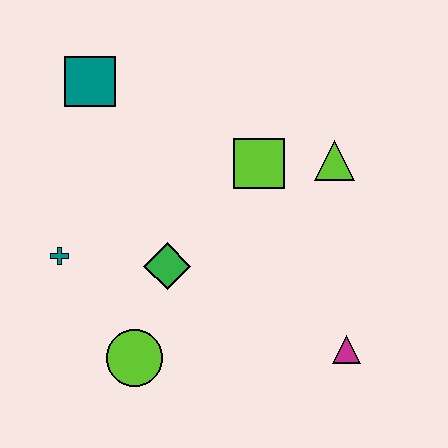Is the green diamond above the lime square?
No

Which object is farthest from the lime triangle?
The teal cross is farthest from the lime triangle.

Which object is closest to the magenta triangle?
The lime triangle is closest to the magenta triangle.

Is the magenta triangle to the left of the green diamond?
No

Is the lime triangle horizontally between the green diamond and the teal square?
No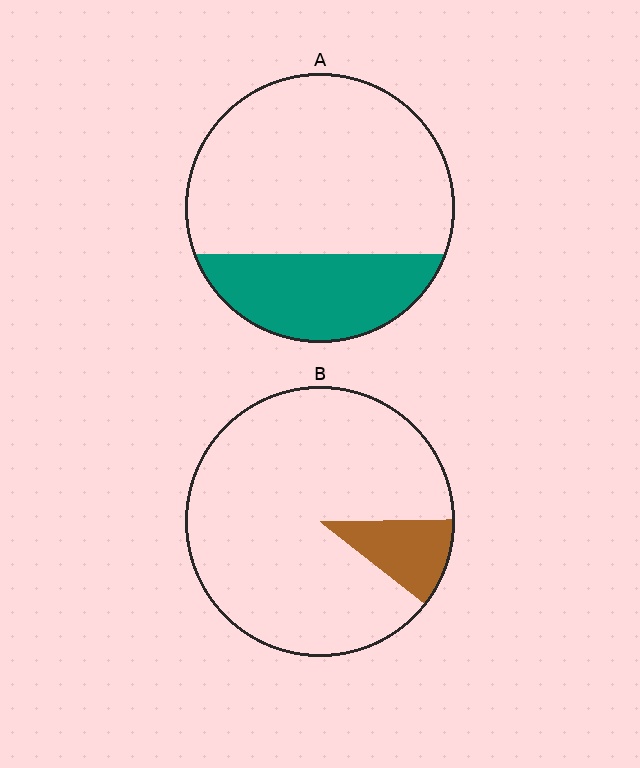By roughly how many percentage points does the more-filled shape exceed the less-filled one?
By roughly 20 percentage points (A over B).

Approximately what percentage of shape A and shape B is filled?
A is approximately 30% and B is approximately 10%.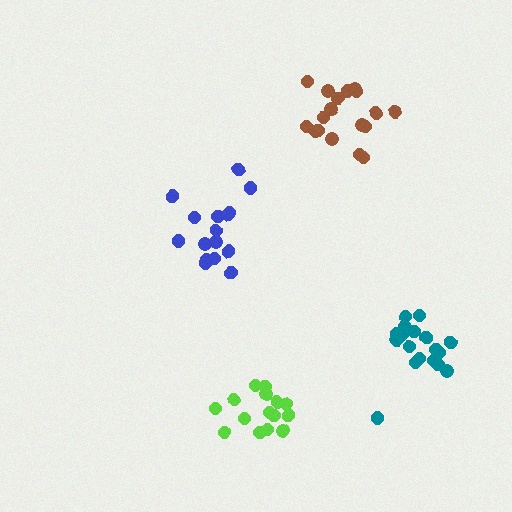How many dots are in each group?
Group 1: 15 dots, Group 2: 18 dots, Group 3: 18 dots, Group 4: 16 dots (67 total).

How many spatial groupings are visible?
There are 4 spatial groupings.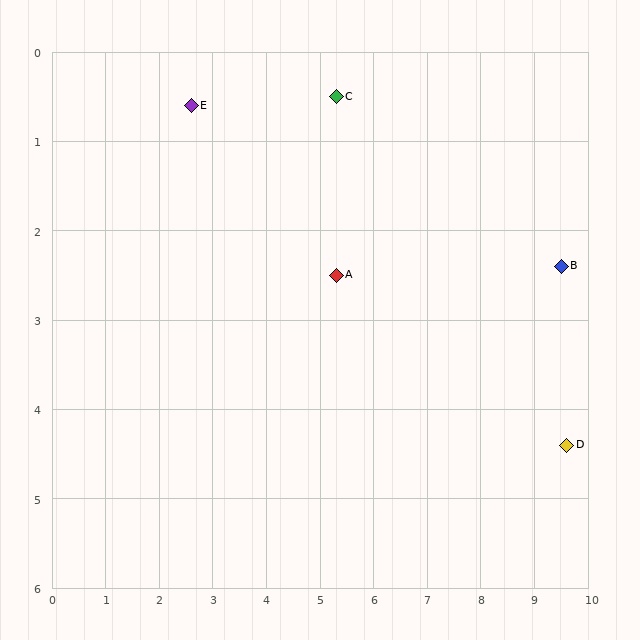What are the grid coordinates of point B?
Point B is at approximately (9.5, 2.4).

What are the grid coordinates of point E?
Point E is at approximately (2.6, 0.6).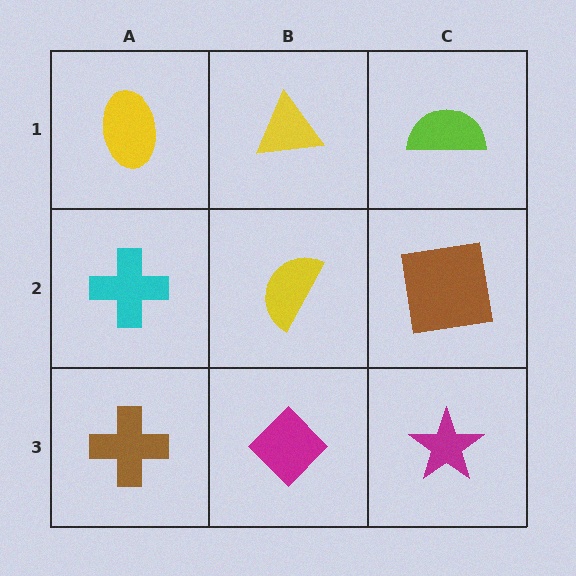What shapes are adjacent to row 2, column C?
A lime semicircle (row 1, column C), a magenta star (row 3, column C), a yellow semicircle (row 2, column B).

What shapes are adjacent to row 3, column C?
A brown square (row 2, column C), a magenta diamond (row 3, column B).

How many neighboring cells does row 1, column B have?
3.